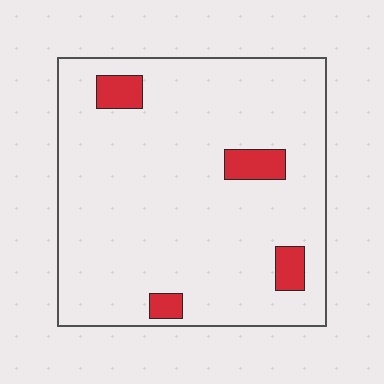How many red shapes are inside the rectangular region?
4.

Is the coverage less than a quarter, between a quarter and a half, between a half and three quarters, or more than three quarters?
Less than a quarter.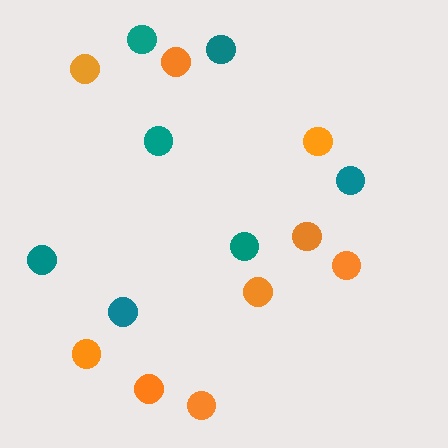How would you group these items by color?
There are 2 groups: one group of teal circles (7) and one group of orange circles (9).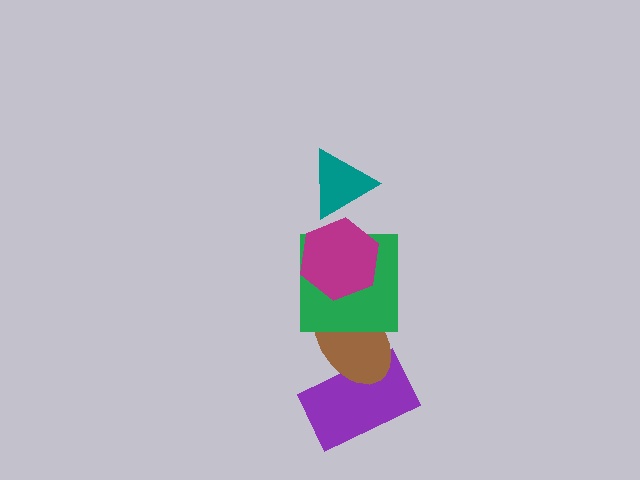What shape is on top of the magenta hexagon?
The teal triangle is on top of the magenta hexagon.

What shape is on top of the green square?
The magenta hexagon is on top of the green square.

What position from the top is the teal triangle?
The teal triangle is 1st from the top.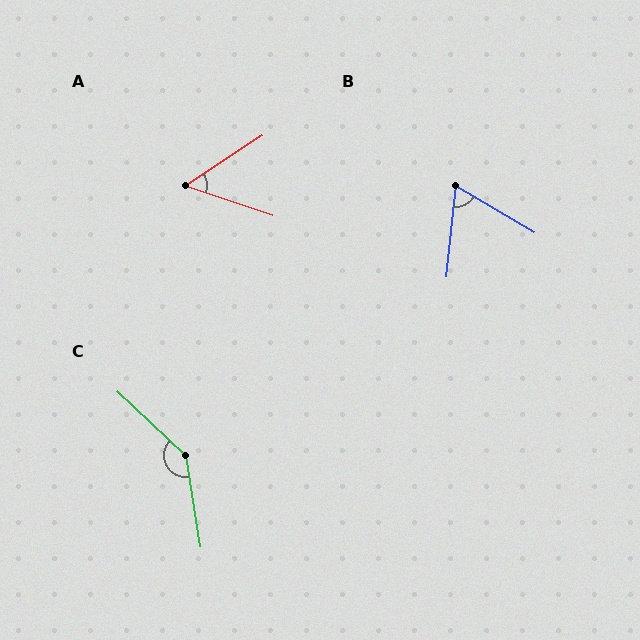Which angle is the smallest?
A, at approximately 52 degrees.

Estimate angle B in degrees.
Approximately 65 degrees.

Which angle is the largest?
C, at approximately 143 degrees.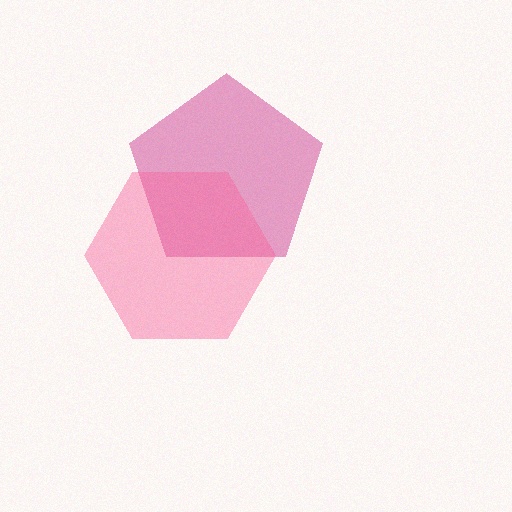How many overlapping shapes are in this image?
There are 2 overlapping shapes in the image.